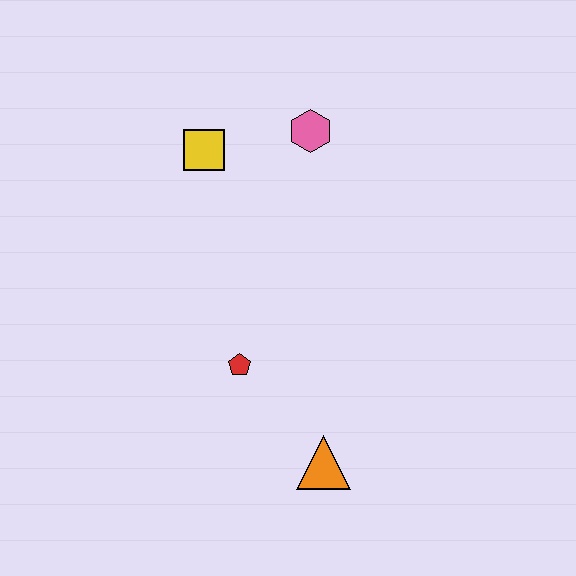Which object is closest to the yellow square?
The pink hexagon is closest to the yellow square.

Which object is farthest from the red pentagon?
The pink hexagon is farthest from the red pentagon.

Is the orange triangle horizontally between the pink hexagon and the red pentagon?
No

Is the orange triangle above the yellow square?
No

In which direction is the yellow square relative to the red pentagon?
The yellow square is above the red pentagon.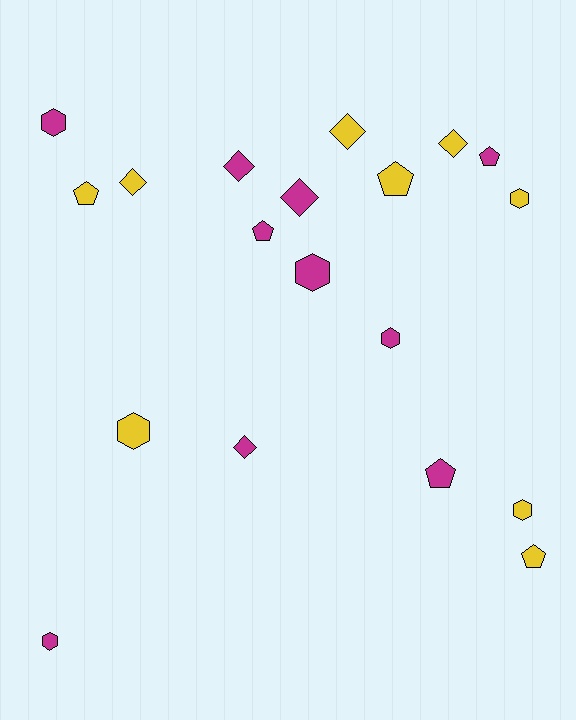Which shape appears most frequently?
Hexagon, with 7 objects.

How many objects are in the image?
There are 19 objects.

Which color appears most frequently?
Magenta, with 10 objects.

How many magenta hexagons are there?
There are 4 magenta hexagons.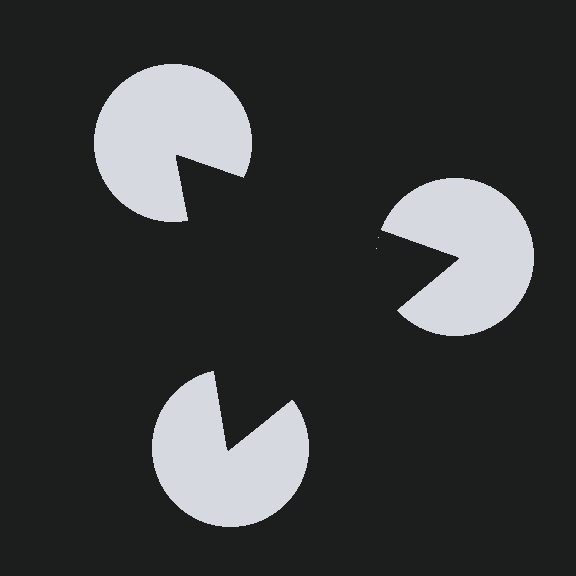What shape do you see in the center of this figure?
An illusory triangle — its edges are inferred from the aligned wedge cuts in the pac-man discs, not physically drawn.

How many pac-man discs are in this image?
There are 3 — one at each vertex of the illusory triangle.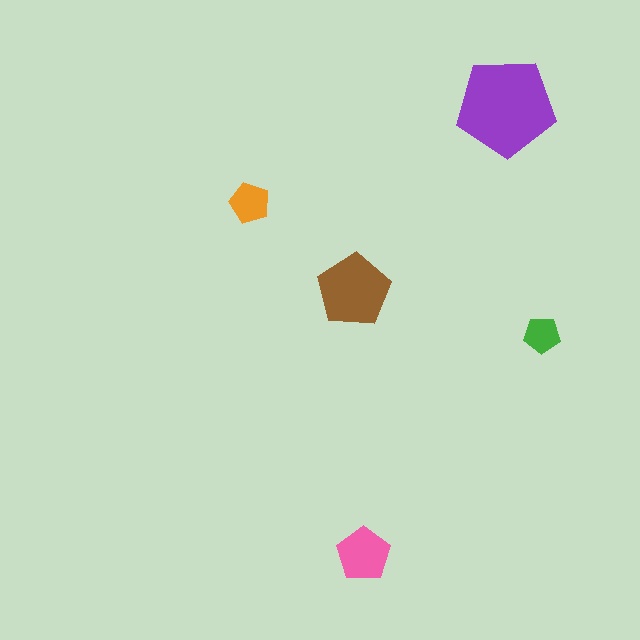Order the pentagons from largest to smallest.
the purple one, the brown one, the pink one, the orange one, the green one.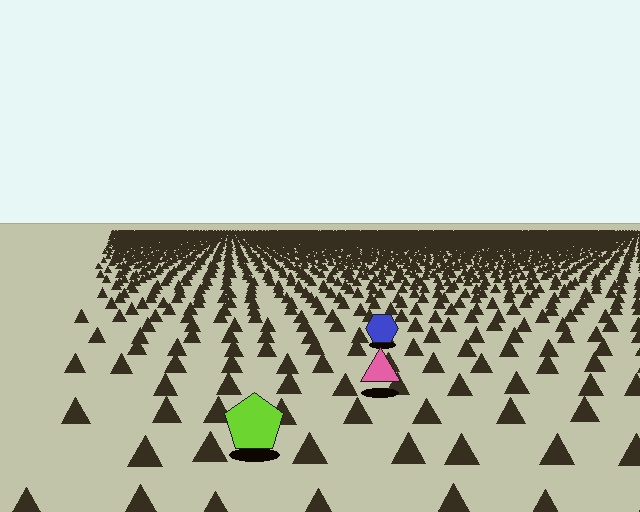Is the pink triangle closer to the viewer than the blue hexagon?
Yes. The pink triangle is closer — you can tell from the texture gradient: the ground texture is coarser near it.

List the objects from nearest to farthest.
From nearest to farthest: the lime pentagon, the pink triangle, the blue hexagon.